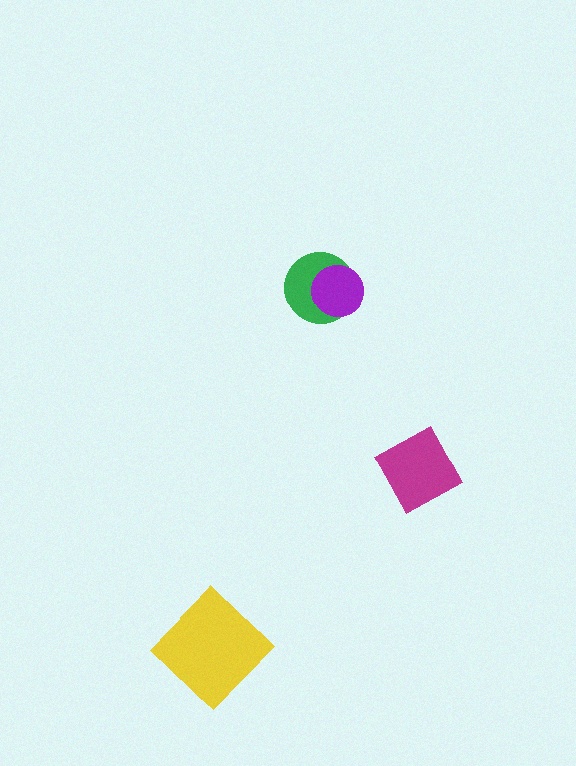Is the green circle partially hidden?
Yes, it is partially covered by another shape.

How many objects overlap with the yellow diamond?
0 objects overlap with the yellow diamond.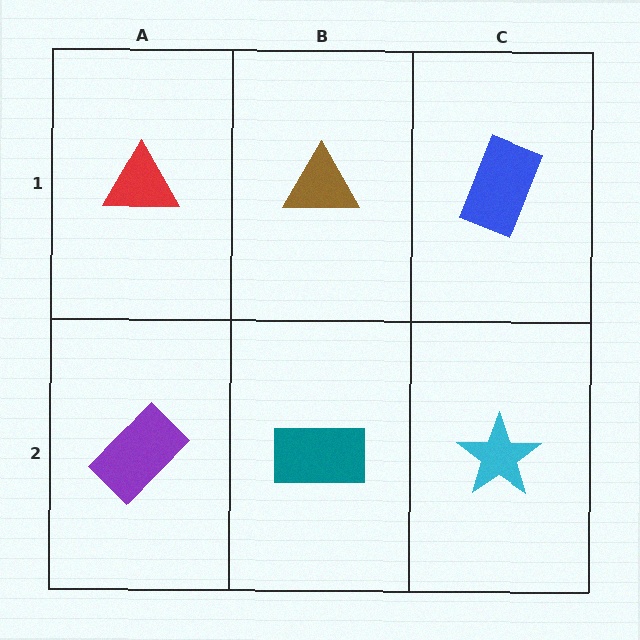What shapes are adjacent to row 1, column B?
A teal rectangle (row 2, column B), a red triangle (row 1, column A), a blue rectangle (row 1, column C).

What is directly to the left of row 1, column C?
A brown triangle.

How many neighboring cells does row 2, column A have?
2.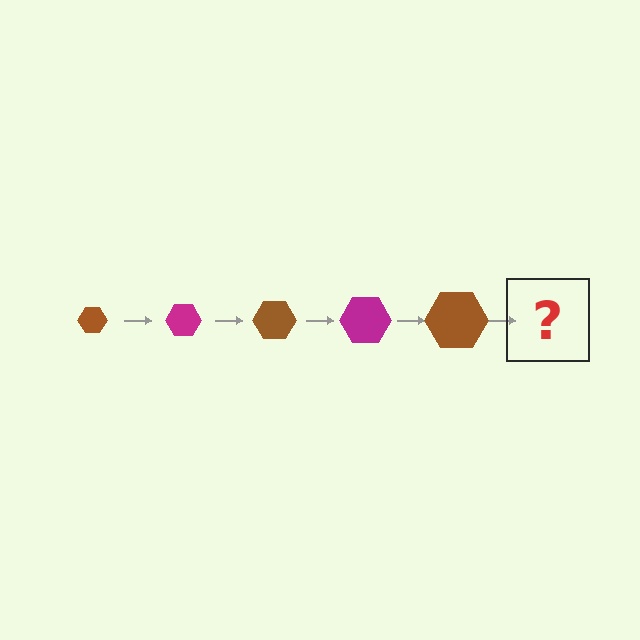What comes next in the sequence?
The next element should be a magenta hexagon, larger than the previous one.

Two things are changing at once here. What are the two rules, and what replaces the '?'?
The two rules are that the hexagon grows larger each step and the color cycles through brown and magenta. The '?' should be a magenta hexagon, larger than the previous one.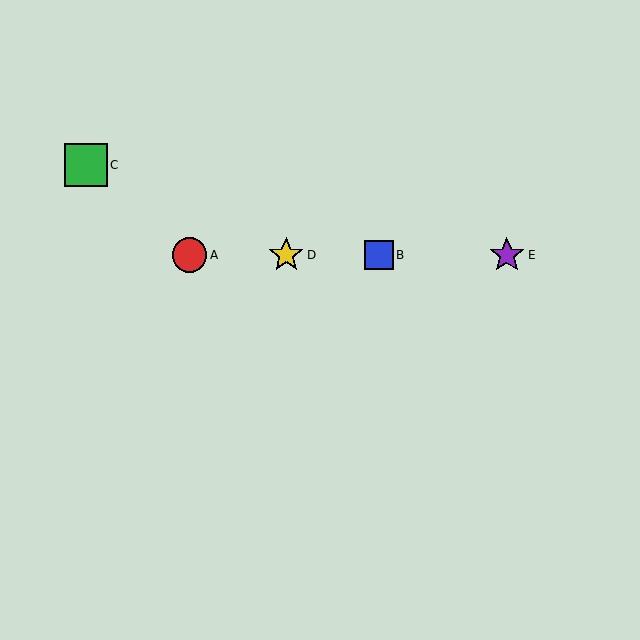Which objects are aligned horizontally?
Objects A, B, D, E are aligned horizontally.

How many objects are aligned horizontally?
4 objects (A, B, D, E) are aligned horizontally.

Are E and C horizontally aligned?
No, E is at y≈255 and C is at y≈165.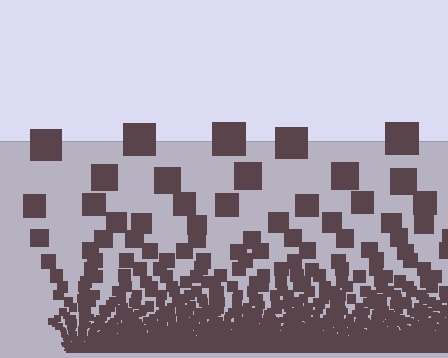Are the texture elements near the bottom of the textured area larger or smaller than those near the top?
Smaller. The gradient is inverted — elements near the bottom are smaller and denser.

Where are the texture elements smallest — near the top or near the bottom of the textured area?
Near the bottom.